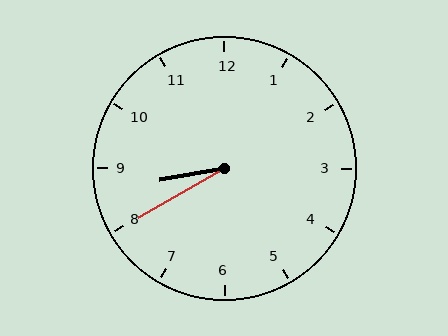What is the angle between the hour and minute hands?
Approximately 20 degrees.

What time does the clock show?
8:40.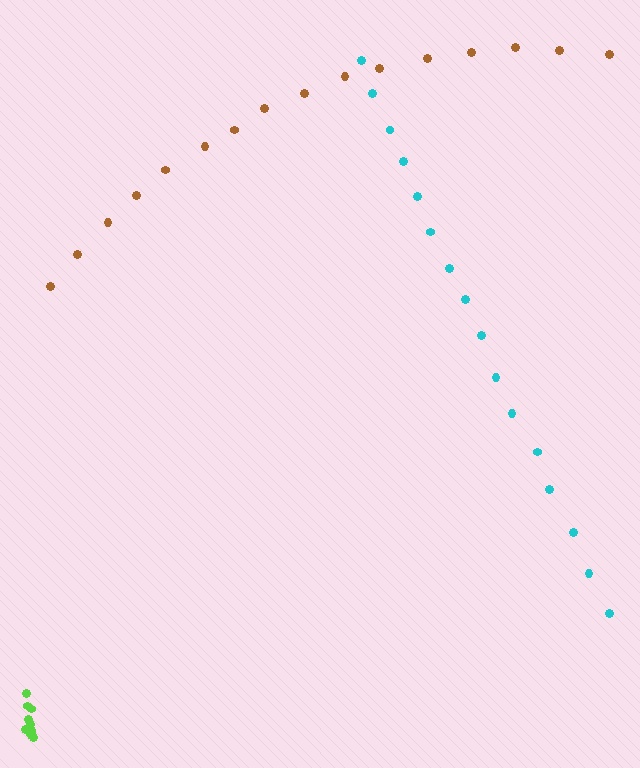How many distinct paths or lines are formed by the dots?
There are 3 distinct paths.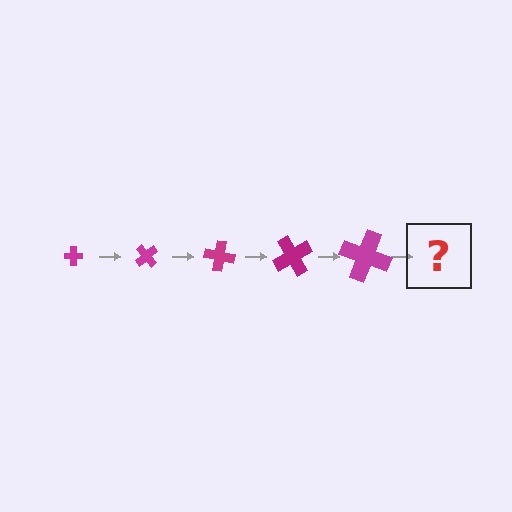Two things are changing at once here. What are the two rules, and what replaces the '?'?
The two rules are that the cross grows larger each step and it rotates 50 degrees each step. The '?' should be a cross, larger than the previous one and rotated 250 degrees from the start.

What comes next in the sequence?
The next element should be a cross, larger than the previous one and rotated 250 degrees from the start.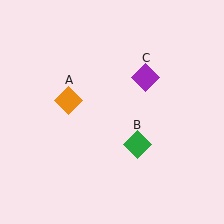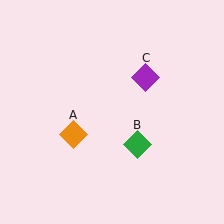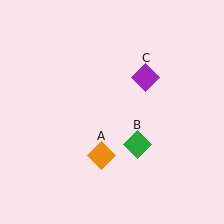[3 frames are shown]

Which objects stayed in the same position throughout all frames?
Green diamond (object B) and purple diamond (object C) remained stationary.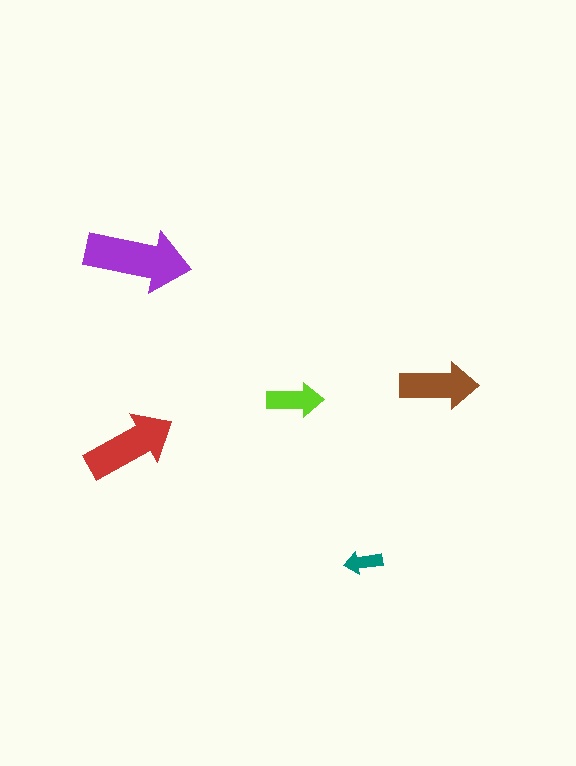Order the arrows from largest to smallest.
the purple one, the red one, the brown one, the lime one, the teal one.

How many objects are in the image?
There are 5 objects in the image.